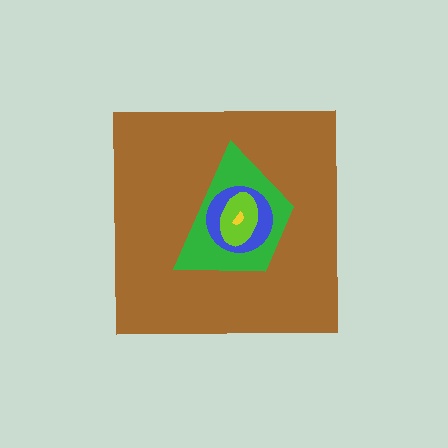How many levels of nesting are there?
5.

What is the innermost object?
The yellow semicircle.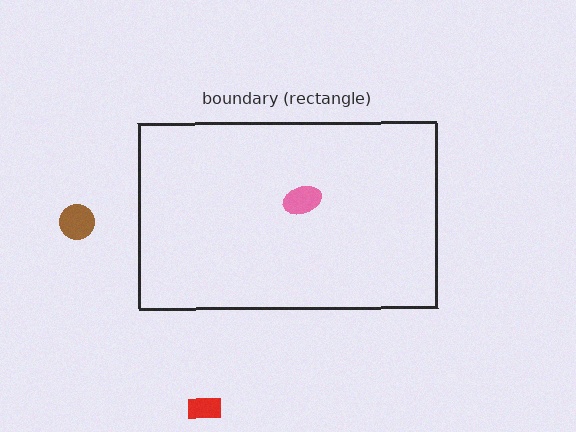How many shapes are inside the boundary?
1 inside, 2 outside.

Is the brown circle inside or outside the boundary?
Outside.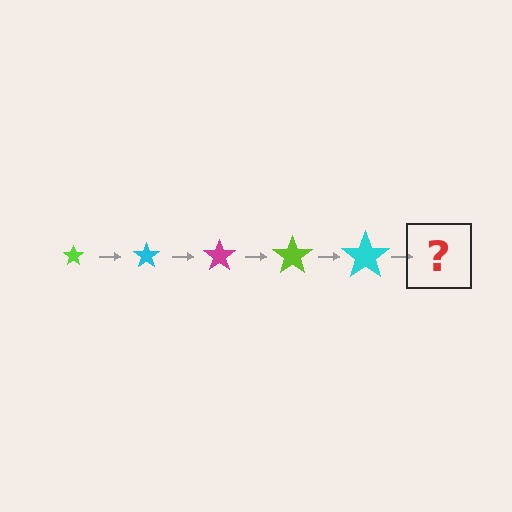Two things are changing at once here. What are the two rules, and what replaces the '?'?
The two rules are that the star grows larger each step and the color cycles through lime, cyan, and magenta. The '?' should be a magenta star, larger than the previous one.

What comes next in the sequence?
The next element should be a magenta star, larger than the previous one.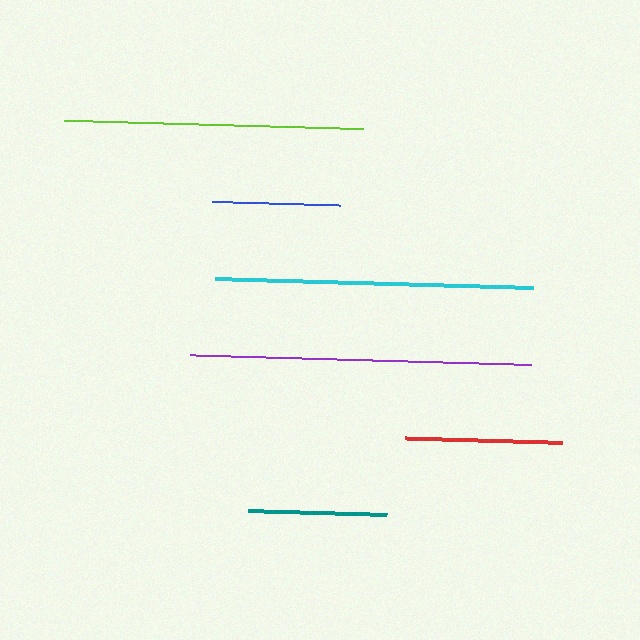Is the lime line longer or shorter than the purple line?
The purple line is longer than the lime line.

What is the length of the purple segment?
The purple segment is approximately 341 pixels long.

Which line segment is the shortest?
The blue line is the shortest at approximately 128 pixels.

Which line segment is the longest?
The purple line is the longest at approximately 341 pixels.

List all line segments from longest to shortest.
From longest to shortest: purple, cyan, lime, red, teal, blue.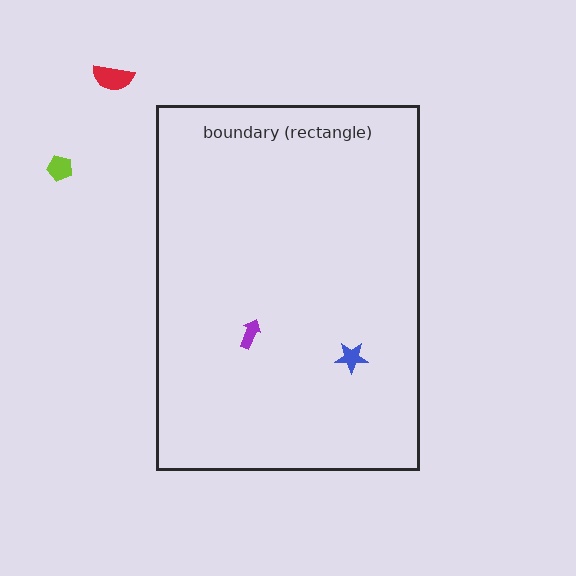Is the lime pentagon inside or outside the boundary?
Outside.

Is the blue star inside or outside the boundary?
Inside.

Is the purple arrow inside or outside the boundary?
Inside.